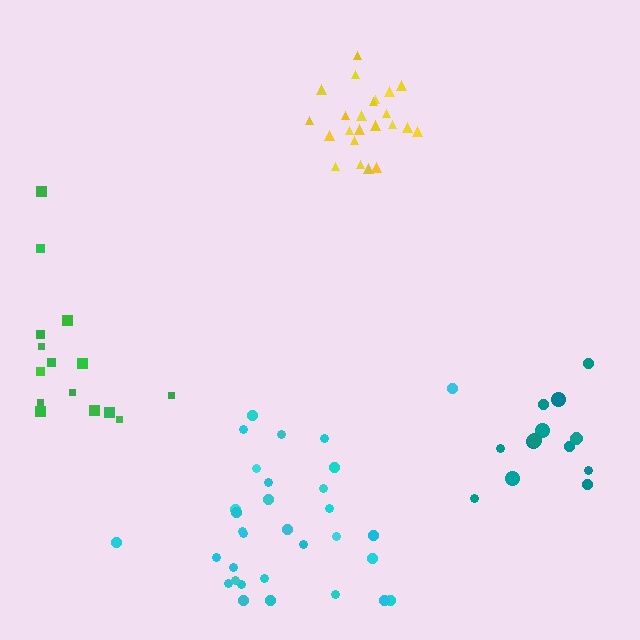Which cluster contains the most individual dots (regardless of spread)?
Cyan (32).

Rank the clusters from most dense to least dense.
yellow, teal, cyan, green.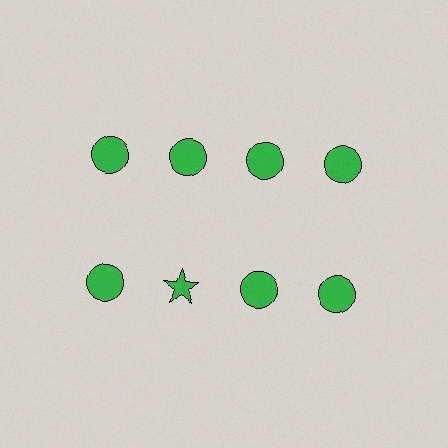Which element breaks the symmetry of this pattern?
The green star in the second row, second from left column breaks the symmetry. All other shapes are green circles.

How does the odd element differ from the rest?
It has a different shape: star instead of circle.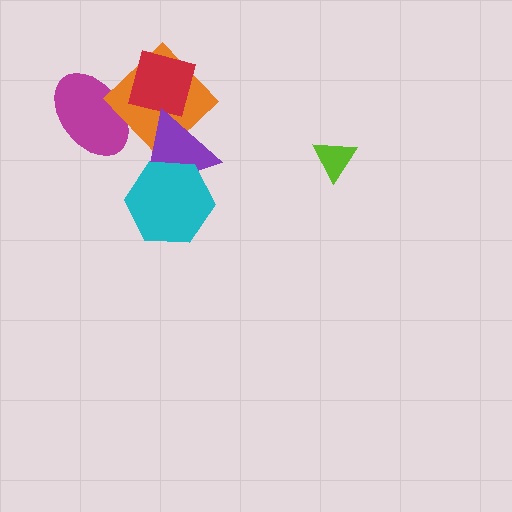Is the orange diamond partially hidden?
Yes, it is partially covered by another shape.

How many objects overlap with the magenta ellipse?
1 object overlaps with the magenta ellipse.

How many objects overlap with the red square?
1 object overlaps with the red square.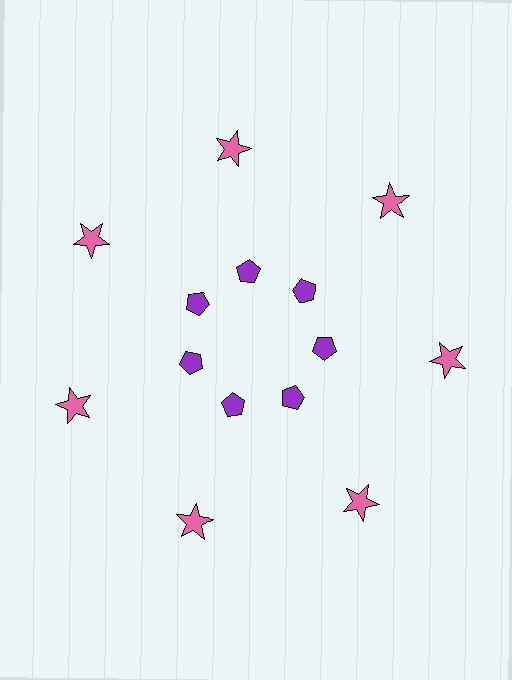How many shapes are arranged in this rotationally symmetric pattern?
There are 14 shapes, arranged in 7 groups of 2.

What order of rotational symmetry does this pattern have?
This pattern has 7-fold rotational symmetry.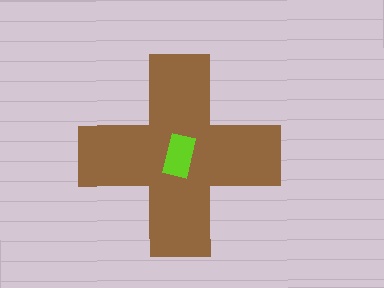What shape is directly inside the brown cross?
The lime rectangle.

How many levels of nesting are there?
2.